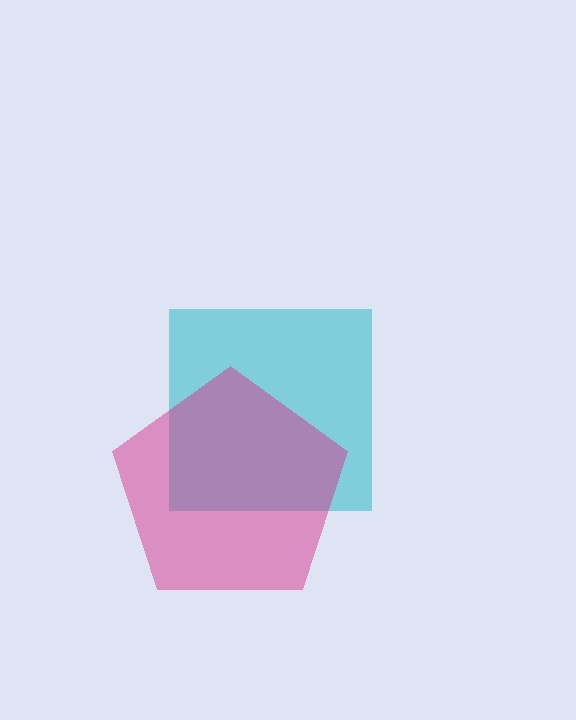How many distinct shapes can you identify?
There are 2 distinct shapes: a cyan square, a magenta pentagon.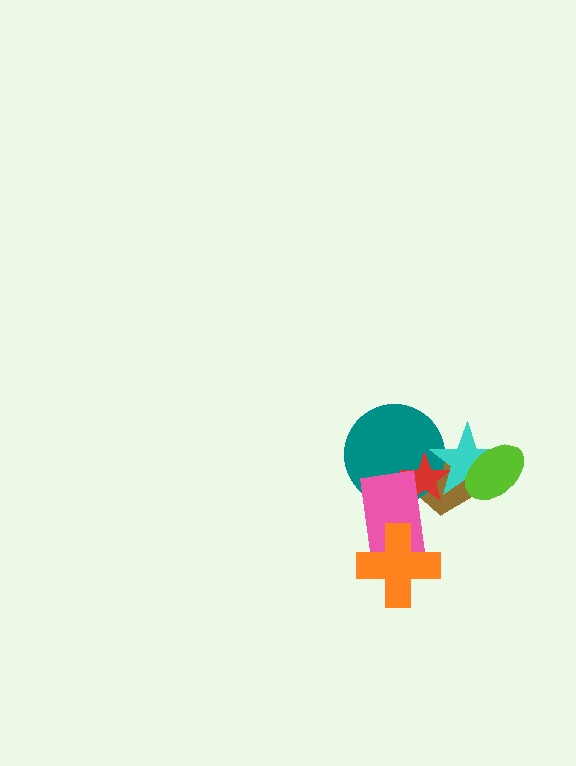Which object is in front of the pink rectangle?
The orange cross is in front of the pink rectangle.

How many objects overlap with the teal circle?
4 objects overlap with the teal circle.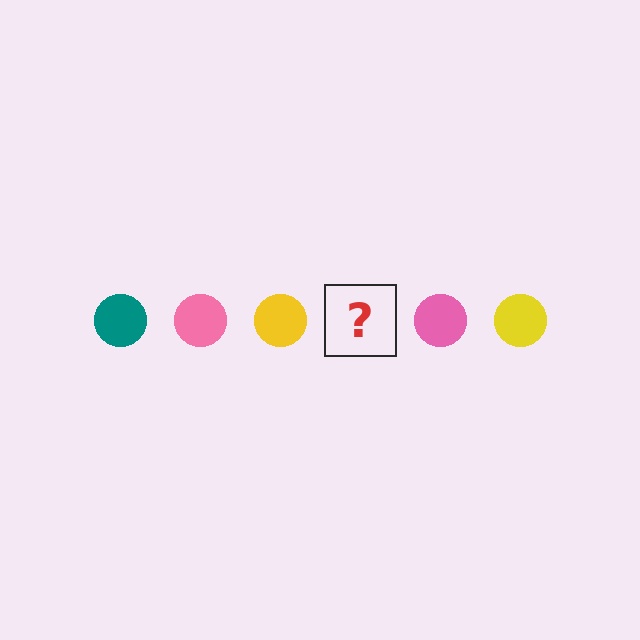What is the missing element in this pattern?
The missing element is a teal circle.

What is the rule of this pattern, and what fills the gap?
The rule is that the pattern cycles through teal, pink, yellow circles. The gap should be filled with a teal circle.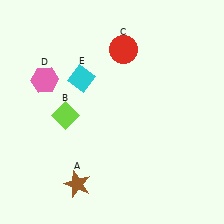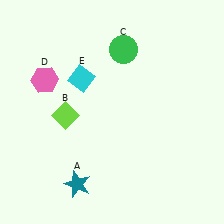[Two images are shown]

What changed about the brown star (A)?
In Image 1, A is brown. In Image 2, it changed to teal.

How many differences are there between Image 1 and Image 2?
There are 2 differences between the two images.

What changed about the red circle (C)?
In Image 1, C is red. In Image 2, it changed to green.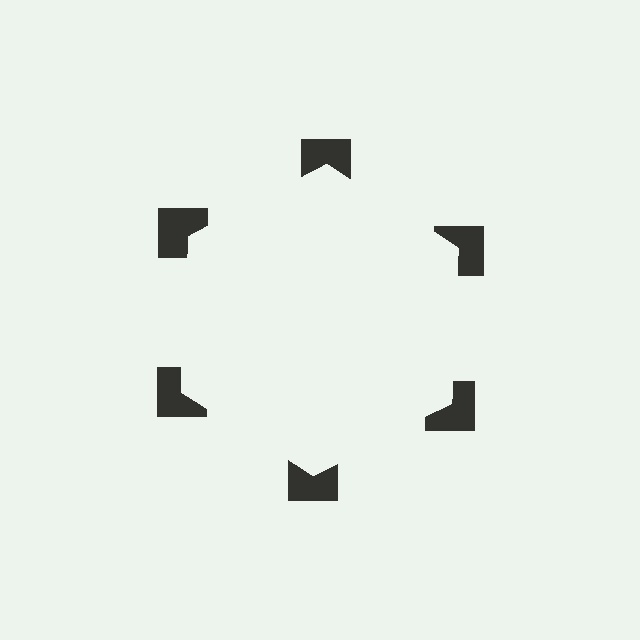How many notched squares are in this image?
There are 6 — one at each vertex of the illusory hexagon.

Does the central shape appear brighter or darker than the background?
It typically appears slightly brighter than the background, even though no actual brightness change is drawn.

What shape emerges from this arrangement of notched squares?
An illusory hexagon — its edges are inferred from the aligned wedge cuts in the notched squares, not physically drawn.